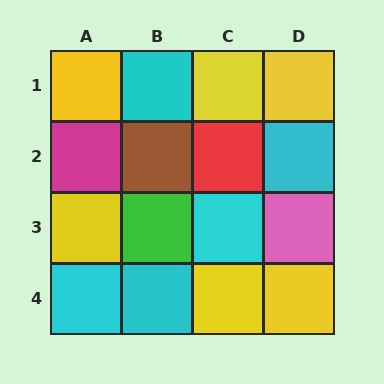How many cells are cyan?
5 cells are cyan.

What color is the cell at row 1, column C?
Yellow.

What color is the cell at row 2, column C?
Red.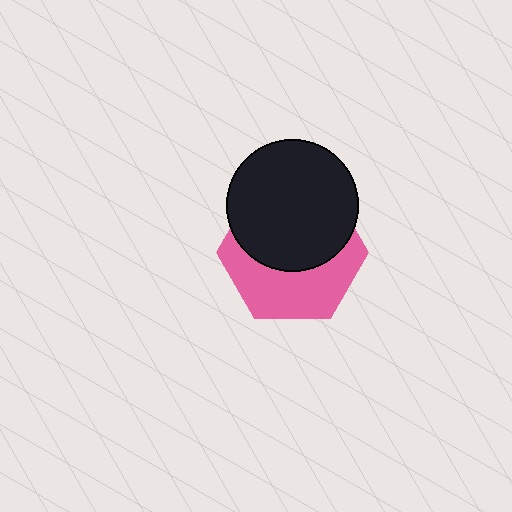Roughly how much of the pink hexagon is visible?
About half of it is visible (roughly 46%).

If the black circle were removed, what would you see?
You would see the complete pink hexagon.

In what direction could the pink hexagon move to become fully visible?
The pink hexagon could move down. That would shift it out from behind the black circle entirely.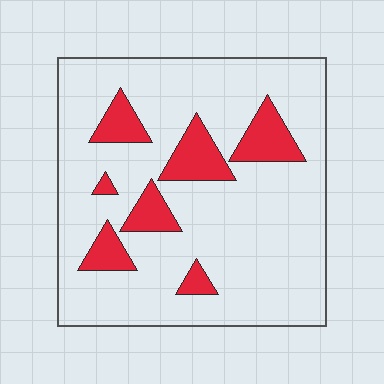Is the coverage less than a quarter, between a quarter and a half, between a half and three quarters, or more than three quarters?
Less than a quarter.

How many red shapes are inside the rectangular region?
7.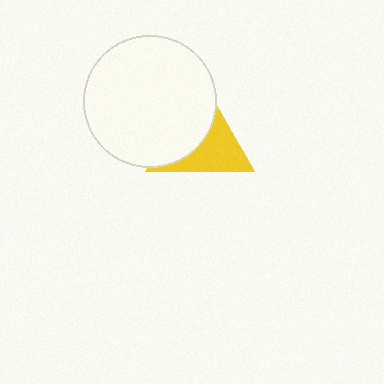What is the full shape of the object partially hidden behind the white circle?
The partially hidden object is a yellow triangle.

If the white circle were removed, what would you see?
You would see the complete yellow triangle.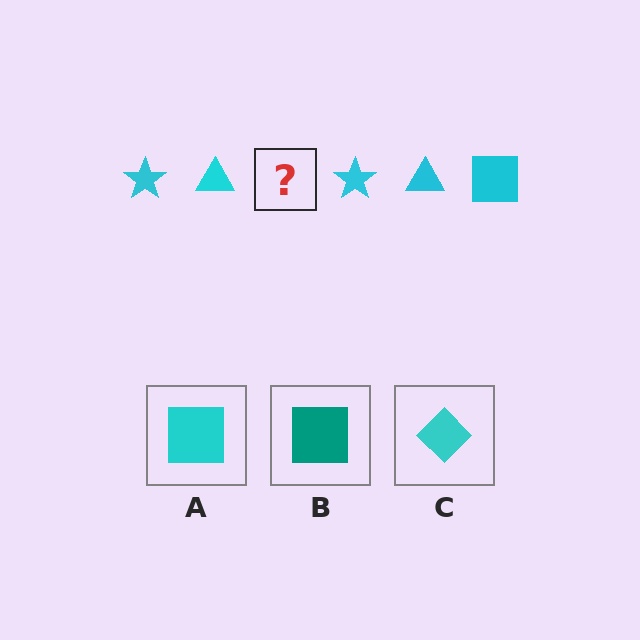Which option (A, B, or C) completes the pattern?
A.